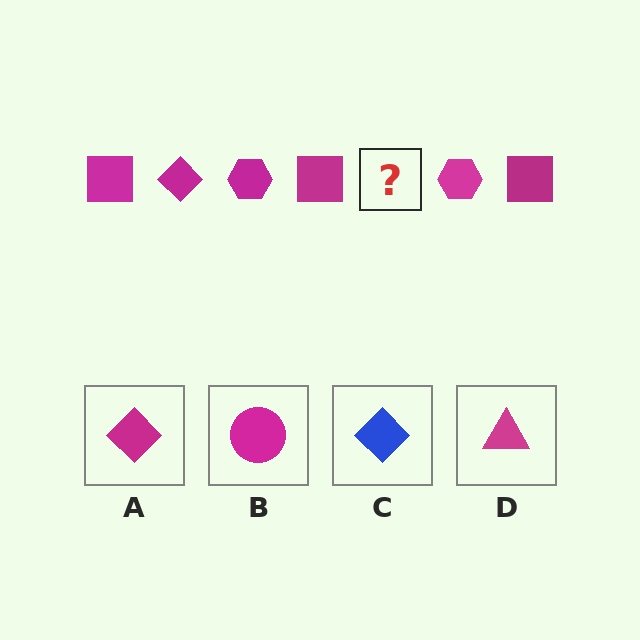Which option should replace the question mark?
Option A.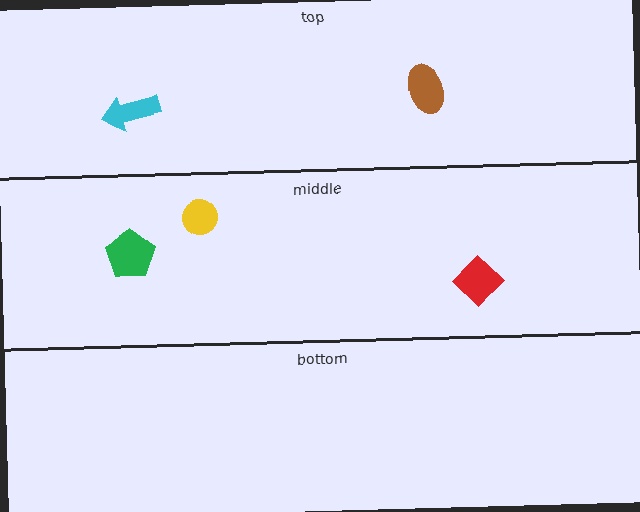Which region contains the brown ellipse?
The top region.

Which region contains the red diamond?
The middle region.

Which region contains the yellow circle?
The middle region.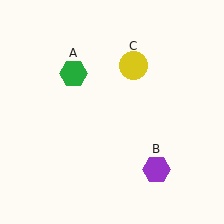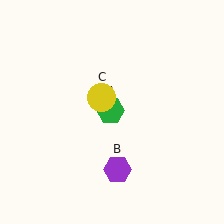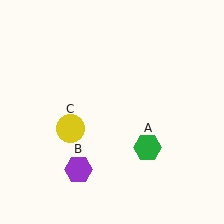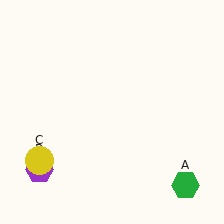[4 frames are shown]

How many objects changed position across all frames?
3 objects changed position: green hexagon (object A), purple hexagon (object B), yellow circle (object C).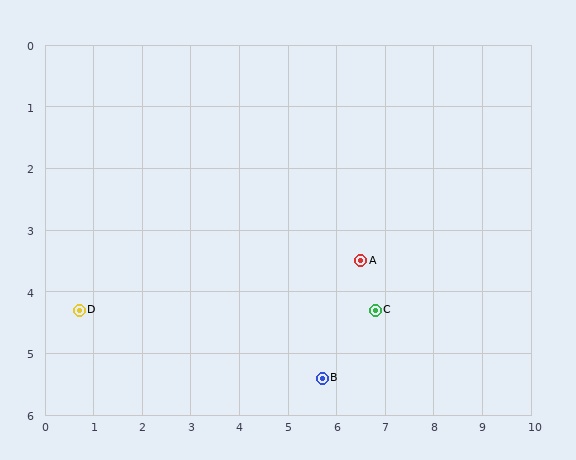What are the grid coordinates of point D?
Point D is at approximately (0.7, 4.3).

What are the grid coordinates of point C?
Point C is at approximately (6.8, 4.3).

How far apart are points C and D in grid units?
Points C and D are about 6.1 grid units apart.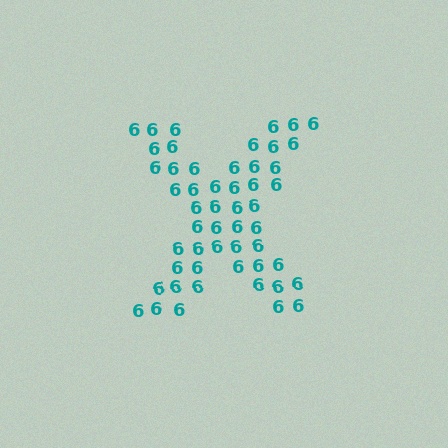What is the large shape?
The large shape is the letter X.